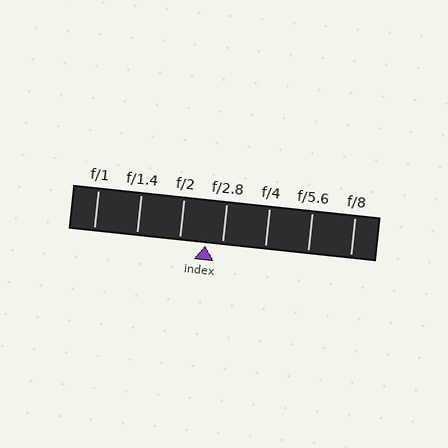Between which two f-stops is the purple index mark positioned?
The index mark is between f/2 and f/2.8.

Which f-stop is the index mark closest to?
The index mark is closest to f/2.8.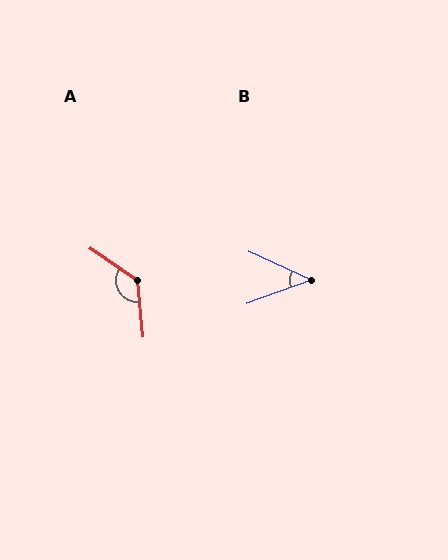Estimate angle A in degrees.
Approximately 130 degrees.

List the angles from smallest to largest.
B (44°), A (130°).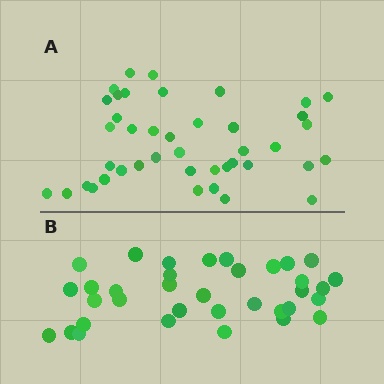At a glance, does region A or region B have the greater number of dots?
Region A (the top region) has more dots.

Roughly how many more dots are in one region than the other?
Region A has roughly 8 or so more dots than region B.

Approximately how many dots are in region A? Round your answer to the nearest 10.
About 40 dots. (The exact count is 42, which rounds to 40.)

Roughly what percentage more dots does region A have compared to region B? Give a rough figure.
About 20% more.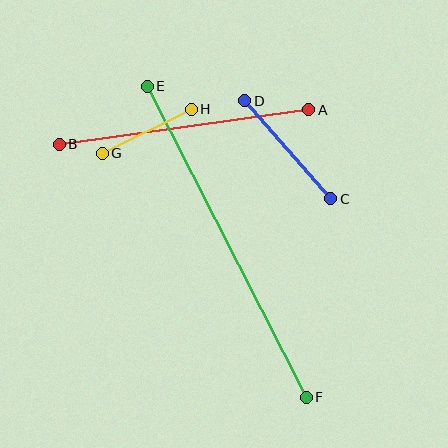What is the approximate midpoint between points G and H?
The midpoint is at approximately (147, 131) pixels.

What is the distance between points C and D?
The distance is approximately 130 pixels.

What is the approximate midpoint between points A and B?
The midpoint is at approximately (184, 127) pixels.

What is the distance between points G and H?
The distance is approximately 100 pixels.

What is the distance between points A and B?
The distance is approximately 252 pixels.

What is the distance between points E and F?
The distance is approximately 349 pixels.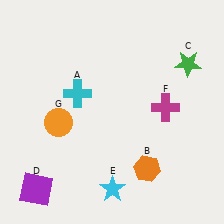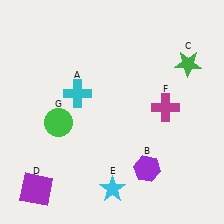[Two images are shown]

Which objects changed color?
B changed from orange to purple. G changed from orange to green.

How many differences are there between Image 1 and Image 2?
There are 2 differences between the two images.